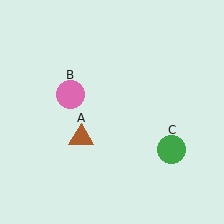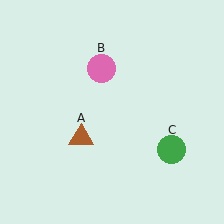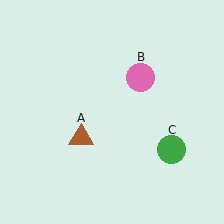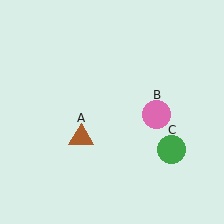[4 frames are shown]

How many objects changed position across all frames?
1 object changed position: pink circle (object B).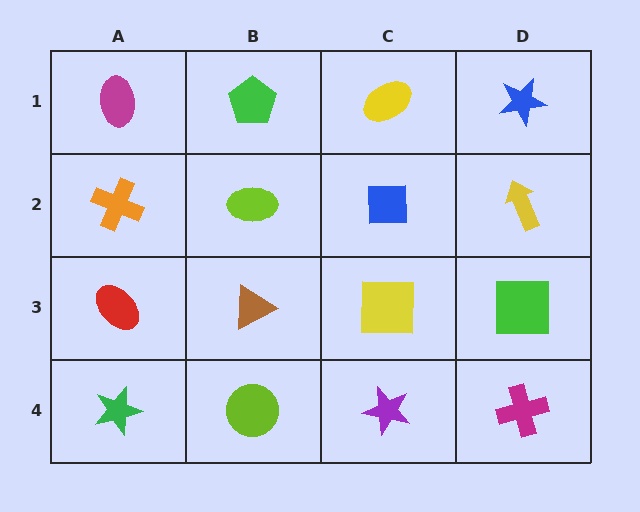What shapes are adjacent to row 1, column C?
A blue square (row 2, column C), a green pentagon (row 1, column B), a blue star (row 1, column D).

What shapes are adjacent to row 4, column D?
A green square (row 3, column D), a purple star (row 4, column C).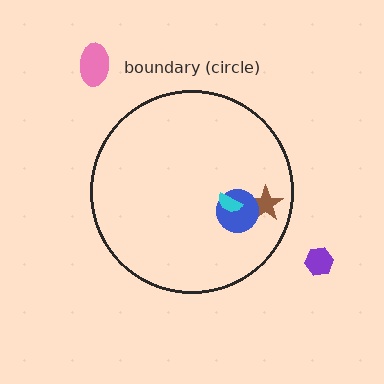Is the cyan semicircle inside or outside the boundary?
Inside.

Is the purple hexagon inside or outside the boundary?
Outside.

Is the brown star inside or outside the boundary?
Inside.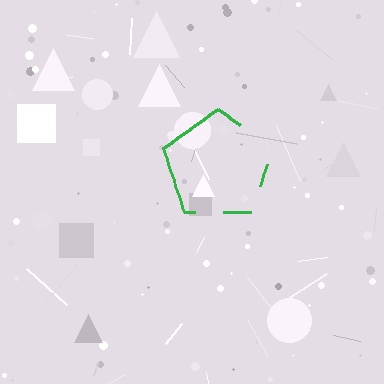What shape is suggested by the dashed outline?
The dashed outline suggests a pentagon.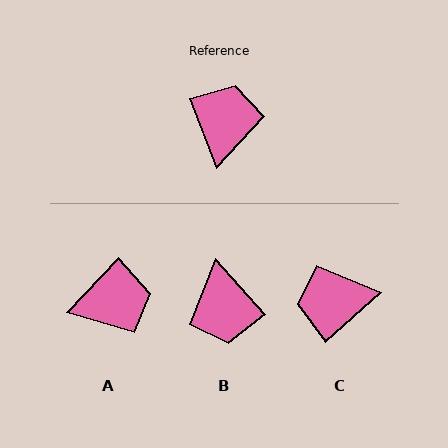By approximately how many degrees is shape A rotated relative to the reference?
Approximately 65 degrees clockwise.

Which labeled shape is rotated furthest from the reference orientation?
B, about 159 degrees away.